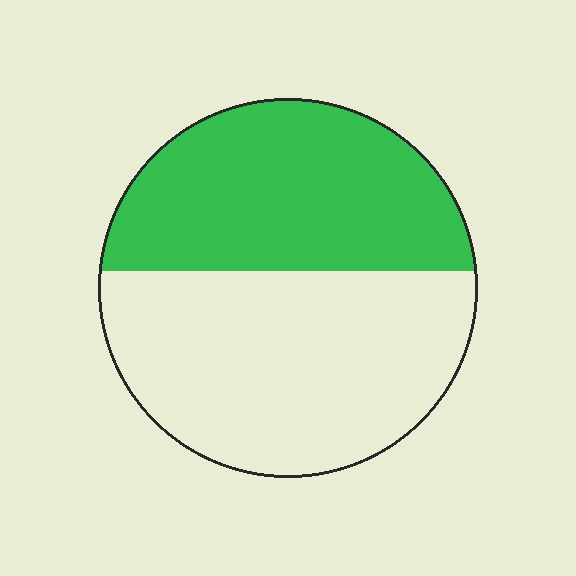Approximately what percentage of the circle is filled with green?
Approximately 45%.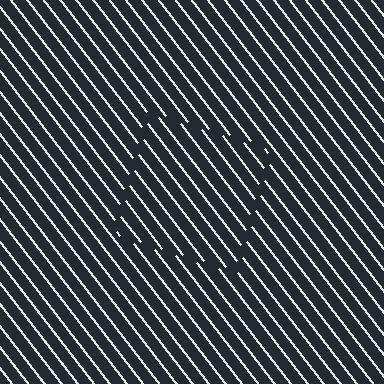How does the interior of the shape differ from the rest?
The interior of the shape contains the same grating, shifted by half a period — the contour is defined by the phase discontinuity where line-ends from the inner and outer gratings abut.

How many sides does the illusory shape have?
4 sides — the line-ends trace a square.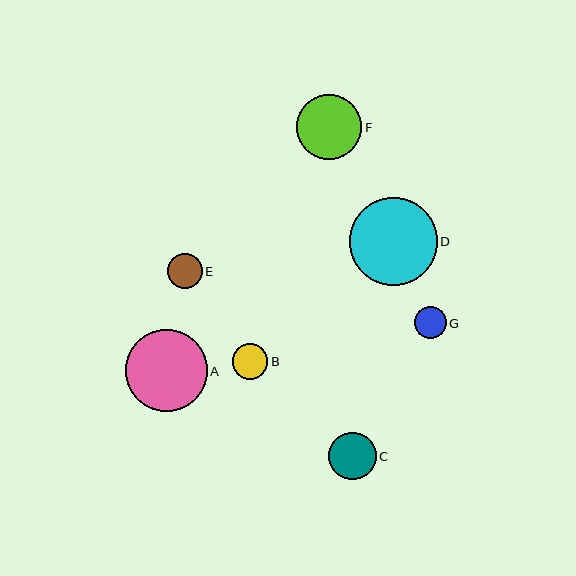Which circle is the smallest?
Circle G is the smallest with a size of approximately 31 pixels.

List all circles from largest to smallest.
From largest to smallest: D, A, F, C, B, E, G.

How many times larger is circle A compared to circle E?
Circle A is approximately 2.3 times the size of circle E.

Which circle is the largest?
Circle D is the largest with a size of approximately 88 pixels.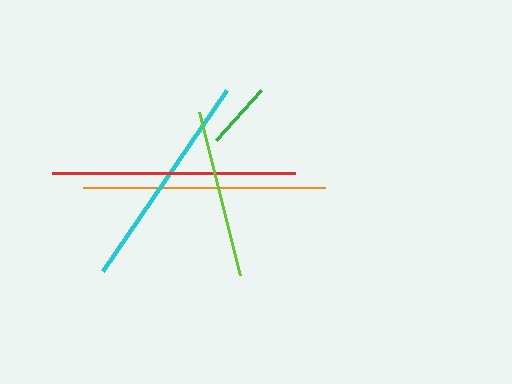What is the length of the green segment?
The green segment is approximately 67 pixels long.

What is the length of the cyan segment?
The cyan segment is approximately 220 pixels long.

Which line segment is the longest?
The red line is the longest at approximately 244 pixels.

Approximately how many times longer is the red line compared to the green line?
The red line is approximately 3.6 times the length of the green line.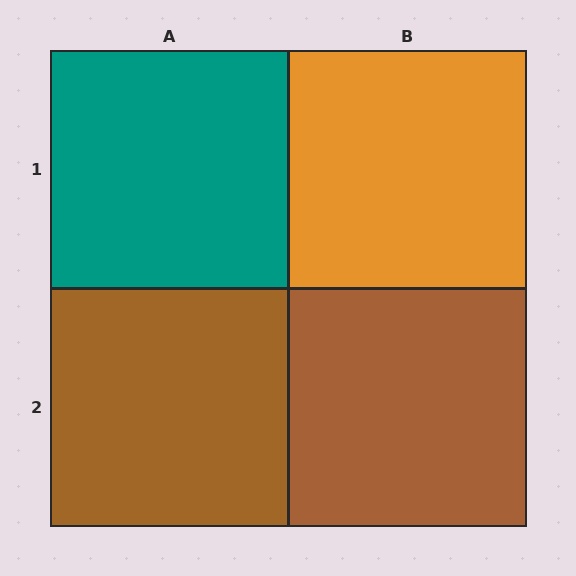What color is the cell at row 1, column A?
Teal.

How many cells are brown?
2 cells are brown.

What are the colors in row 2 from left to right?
Brown, brown.